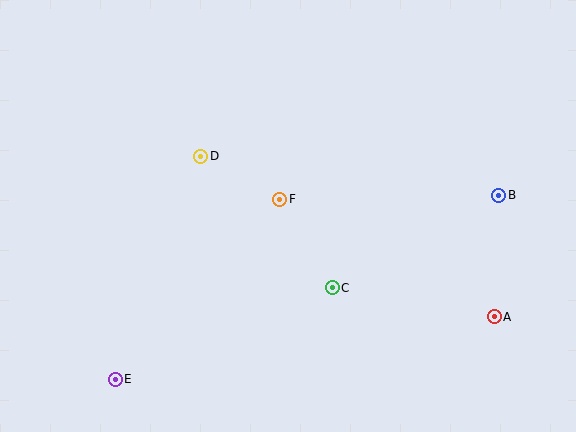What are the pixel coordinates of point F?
Point F is at (280, 199).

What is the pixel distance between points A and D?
The distance between A and D is 335 pixels.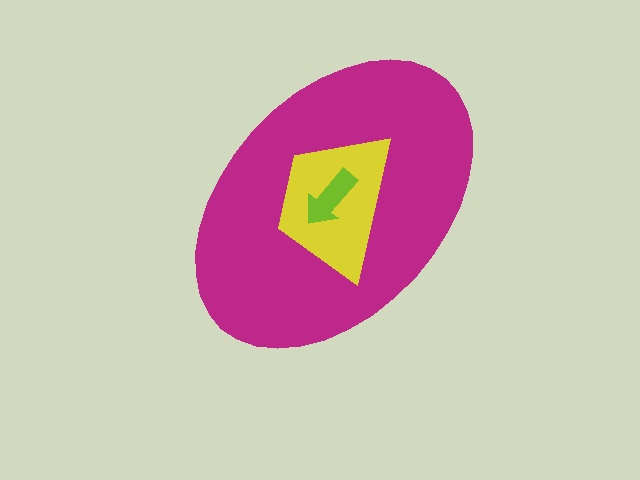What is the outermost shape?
The magenta ellipse.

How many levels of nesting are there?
3.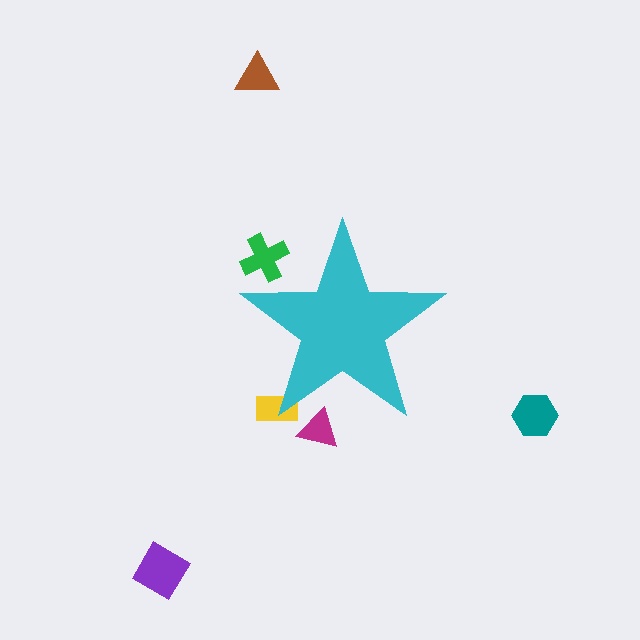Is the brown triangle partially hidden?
No, the brown triangle is fully visible.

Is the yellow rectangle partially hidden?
Yes, the yellow rectangle is partially hidden behind the cyan star.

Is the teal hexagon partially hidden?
No, the teal hexagon is fully visible.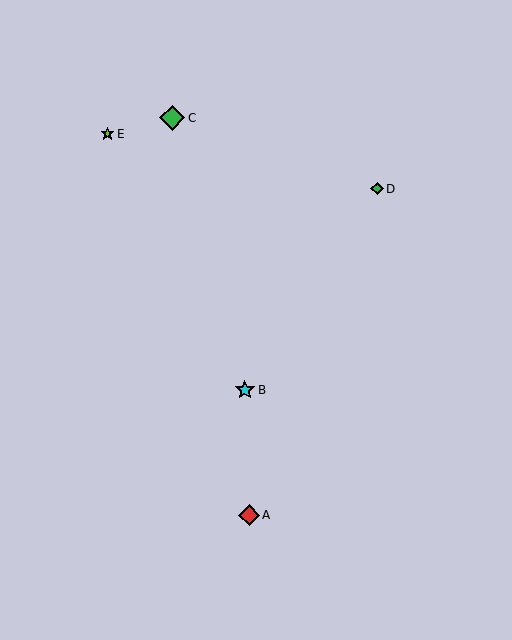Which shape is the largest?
The green diamond (labeled C) is the largest.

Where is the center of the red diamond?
The center of the red diamond is at (249, 515).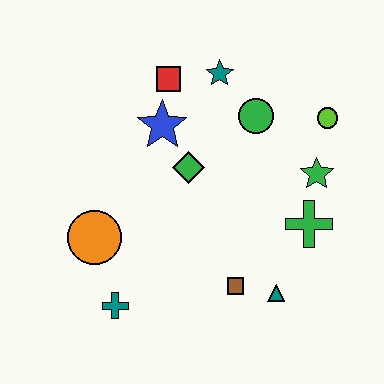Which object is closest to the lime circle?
The green star is closest to the lime circle.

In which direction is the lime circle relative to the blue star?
The lime circle is to the right of the blue star.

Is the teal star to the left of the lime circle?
Yes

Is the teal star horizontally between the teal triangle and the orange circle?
Yes